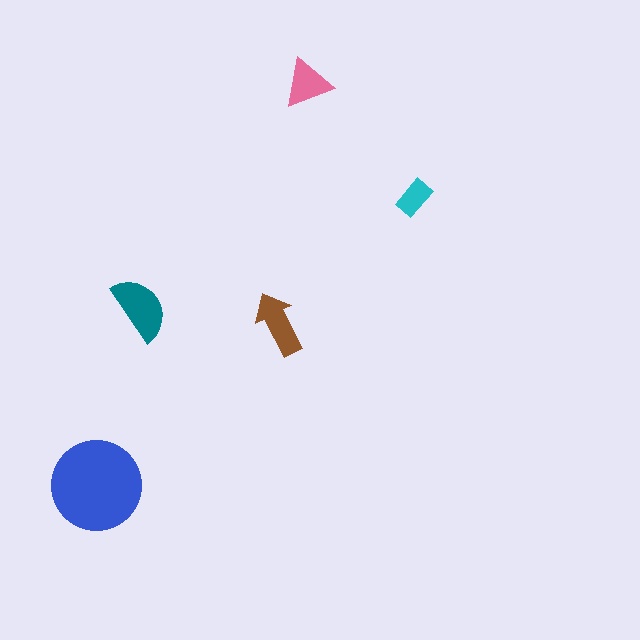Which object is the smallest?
The cyan rectangle.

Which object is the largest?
The blue circle.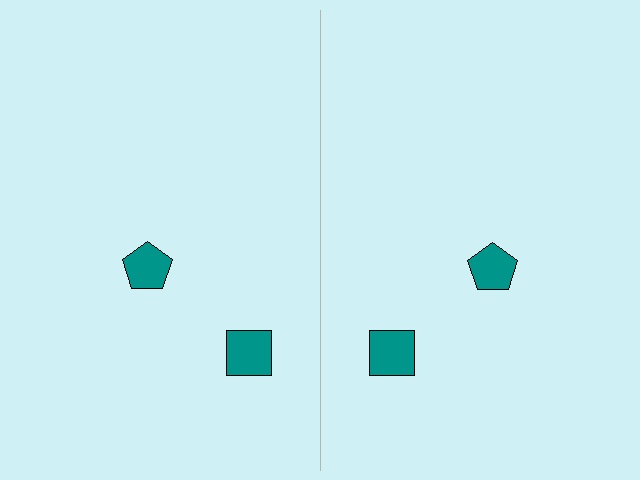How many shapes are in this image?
There are 4 shapes in this image.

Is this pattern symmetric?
Yes, this pattern has bilateral (reflection) symmetry.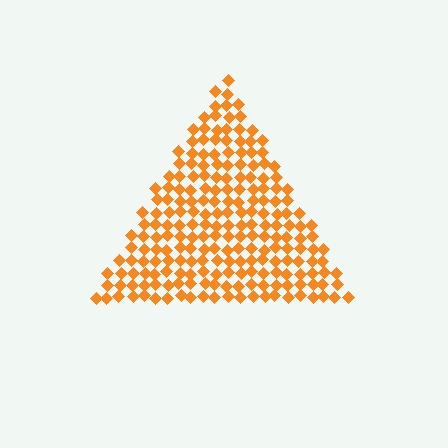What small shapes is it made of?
It is made of small diamonds.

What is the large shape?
The large shape is a triangle.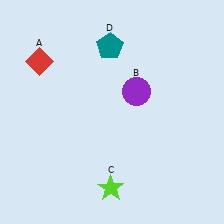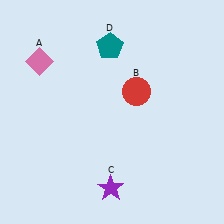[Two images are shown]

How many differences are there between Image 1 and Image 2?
There are 3 differences between the two images.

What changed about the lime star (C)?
In Image 1, C is lime. In Image 2, it changed to purple.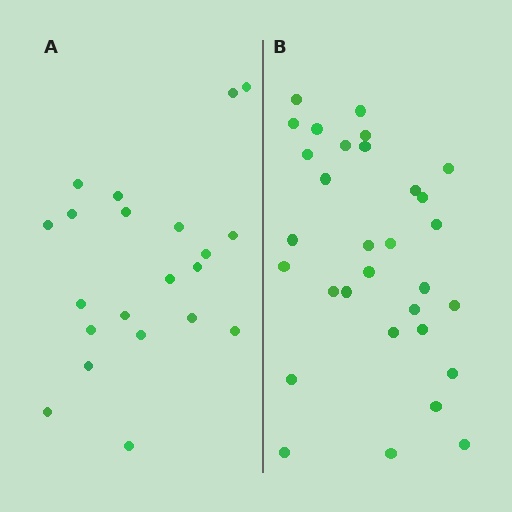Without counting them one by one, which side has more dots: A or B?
Region B (the right region) has more dots.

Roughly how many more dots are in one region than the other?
Region B has roughly 10 or so more dots than region A.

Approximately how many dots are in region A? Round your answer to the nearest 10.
About 20 dots. (The exact count is 21, which rounds to 20.)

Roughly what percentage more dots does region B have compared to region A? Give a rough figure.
About 50% more.